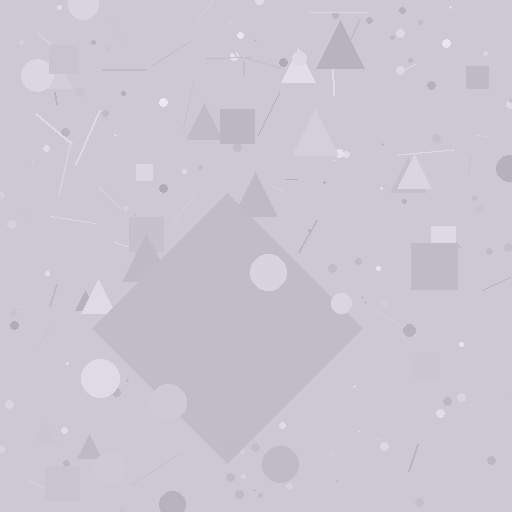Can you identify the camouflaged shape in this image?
The camouflaged shape is a diamond.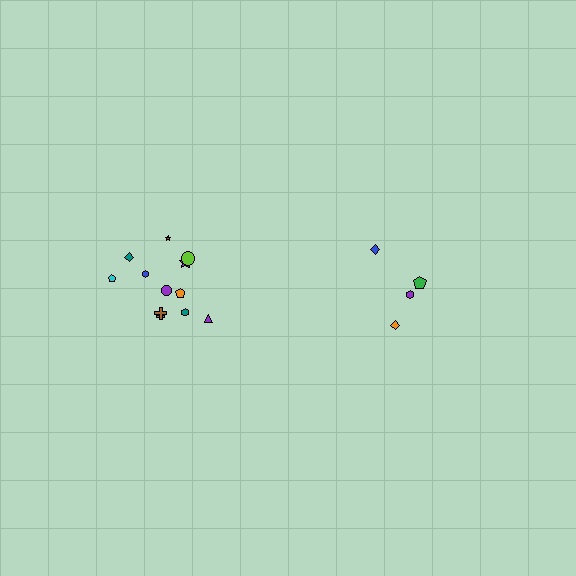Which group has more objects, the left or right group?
The left group.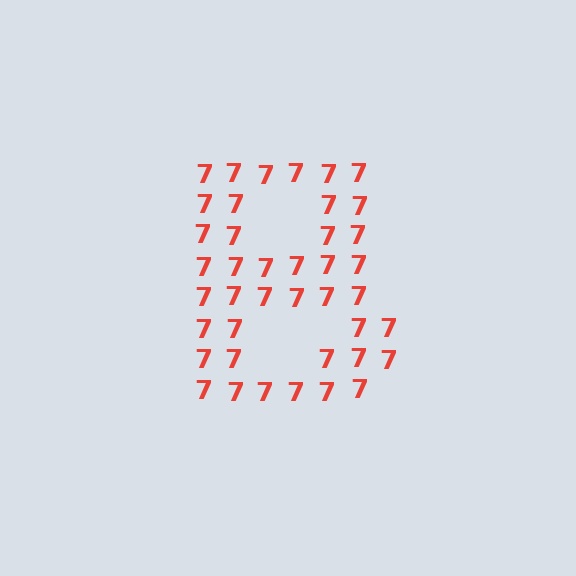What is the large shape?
The large shape is the letter B.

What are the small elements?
The small elements are digit 7's.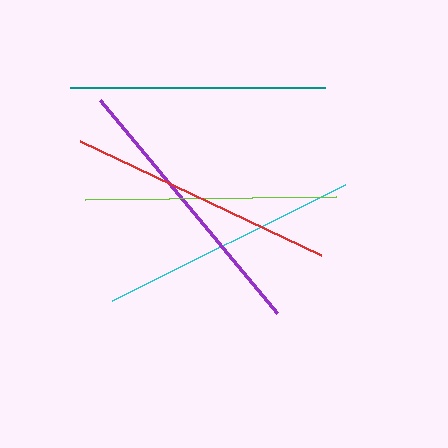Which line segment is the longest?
The purple line is the longest at approximately 277 pixels.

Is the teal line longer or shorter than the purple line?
The purple line is longer than the teal line.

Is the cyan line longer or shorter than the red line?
The red line is longer than the cyan line.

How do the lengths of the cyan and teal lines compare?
The cyan and teal lines are approximately the same length.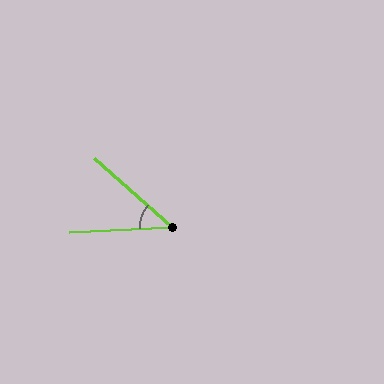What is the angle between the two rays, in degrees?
Approximately 44 degrees.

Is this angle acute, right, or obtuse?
It is acute.